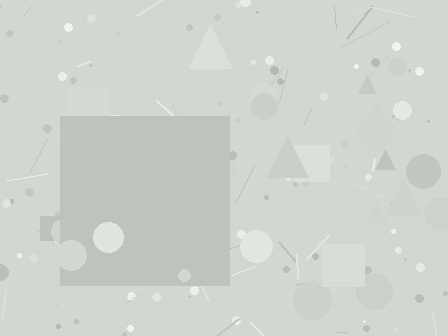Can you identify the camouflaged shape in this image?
The camouflaged shape is a square.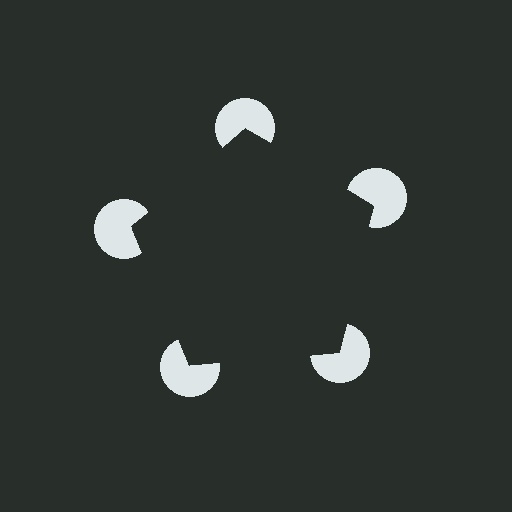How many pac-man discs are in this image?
There are 5 — one at each vertex of the illusory pentagon.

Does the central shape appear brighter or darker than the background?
It typically appears slightly darker than the background, even though no actual brightness change is drawn.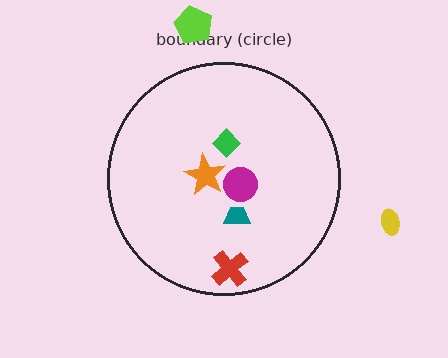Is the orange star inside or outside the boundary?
Inside.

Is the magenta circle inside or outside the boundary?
Inside.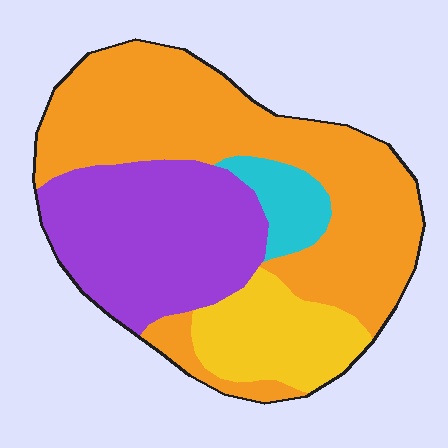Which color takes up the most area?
Orange, at roughly 50%.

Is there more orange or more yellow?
Orange.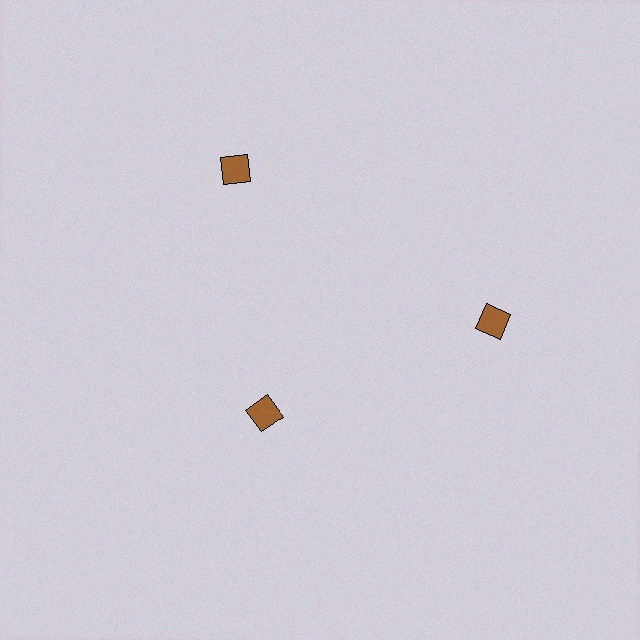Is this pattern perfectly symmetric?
No. The 3 brown squares are arranged in a ring, but one element near the 7 o'clock position is pulled inward toward the center, breaking the 3-fold rotational symmetry.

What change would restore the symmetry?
The symmetry would be restored by moving it outward, back onto the ring so that all 3 squares sit at equal angles and equal distance from the center.